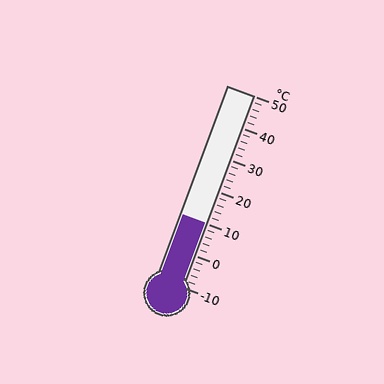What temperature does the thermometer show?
The thermometer shows approximately 10°C.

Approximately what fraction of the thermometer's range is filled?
The thermometer is filled to approximately 35% of its range.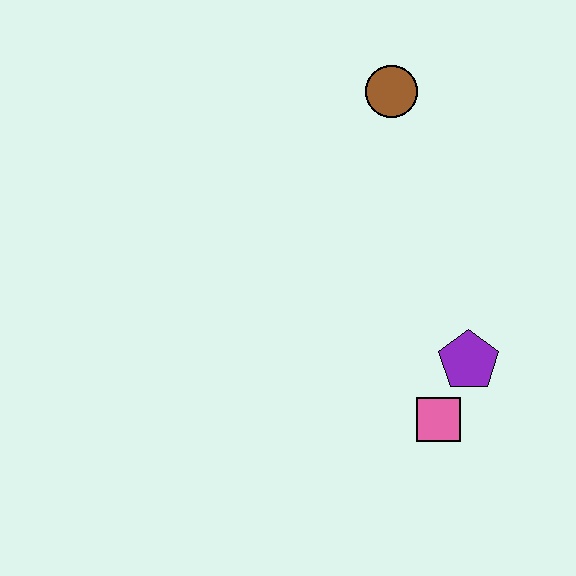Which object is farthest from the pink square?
The brown circle is farthest from the pink square.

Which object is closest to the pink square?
The purple pentagon is closest to the pink square.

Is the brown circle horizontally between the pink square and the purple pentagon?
No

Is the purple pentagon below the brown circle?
Yes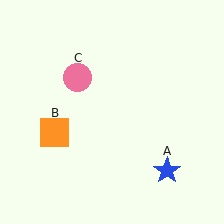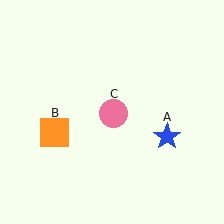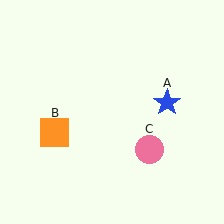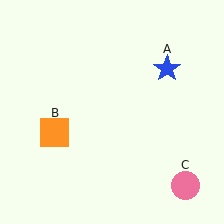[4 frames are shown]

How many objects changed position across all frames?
2 objects changed position: blue star (object A), pink circle (object C).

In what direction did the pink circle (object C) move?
The pink circle (object C) moved down and to the right.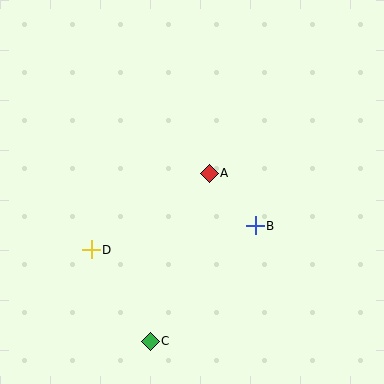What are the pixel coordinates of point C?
Point C is at (150, 342).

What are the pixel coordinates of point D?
Point D is at (91, 250).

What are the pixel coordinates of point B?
Point B is at (255, 226).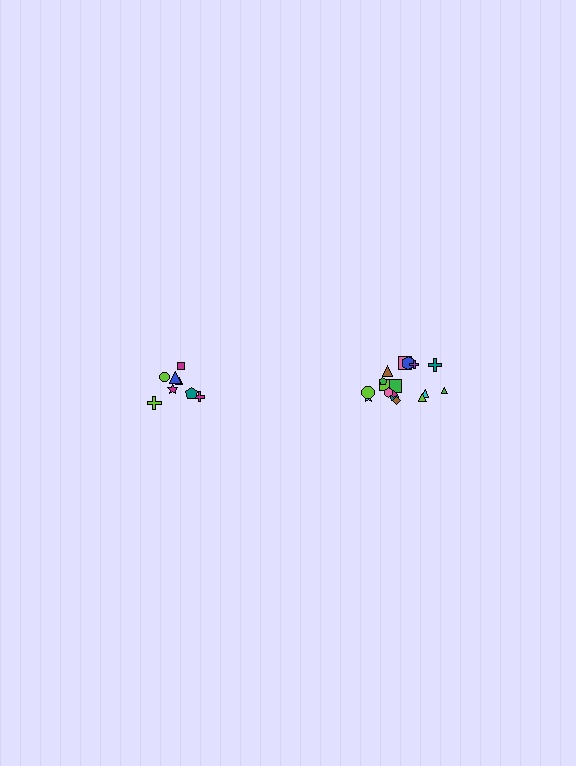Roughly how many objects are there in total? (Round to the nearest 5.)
Roughly 25 objects in total.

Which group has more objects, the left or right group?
The right group.